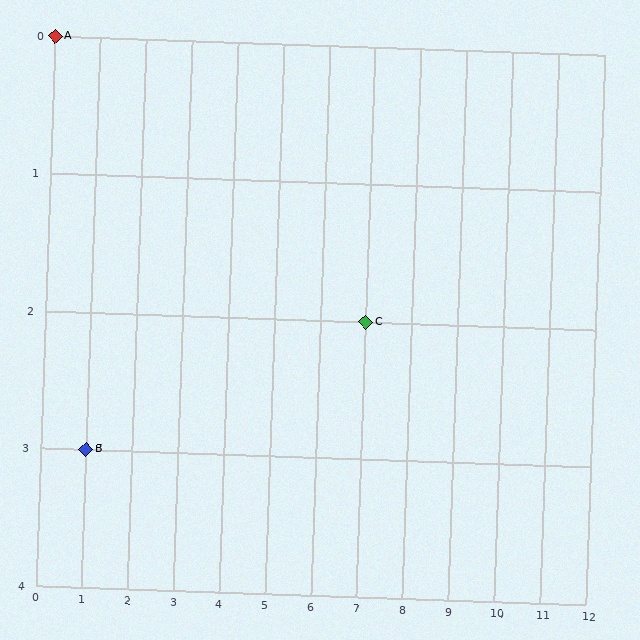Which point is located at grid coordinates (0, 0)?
Point A is at (0, 0).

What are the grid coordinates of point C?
Point C is at grid coordinates (7, 2).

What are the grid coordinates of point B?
Point B is at grid coordinates (1, 3).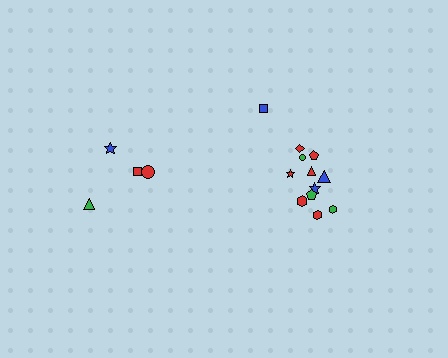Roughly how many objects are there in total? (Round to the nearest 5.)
Roughly 15 objects in total.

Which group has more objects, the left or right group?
The right group.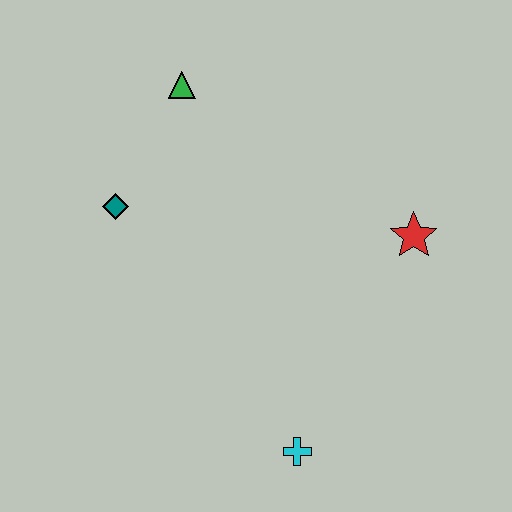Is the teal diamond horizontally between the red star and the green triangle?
No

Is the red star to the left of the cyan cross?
No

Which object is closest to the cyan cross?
The red star is closest to the cyan cross.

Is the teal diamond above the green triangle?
No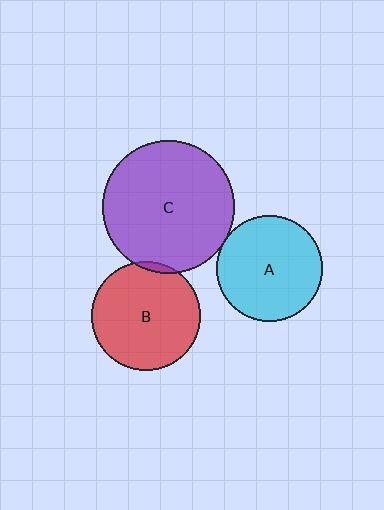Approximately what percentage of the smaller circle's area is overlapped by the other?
Approximately 5%.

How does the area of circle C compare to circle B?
Approximately 1.5 times.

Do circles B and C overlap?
Yes.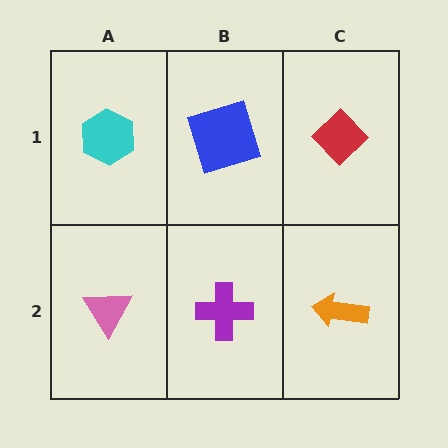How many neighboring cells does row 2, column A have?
2.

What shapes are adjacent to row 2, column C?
A red diamond (row 1, column C), a purple cross (row 2, column B).